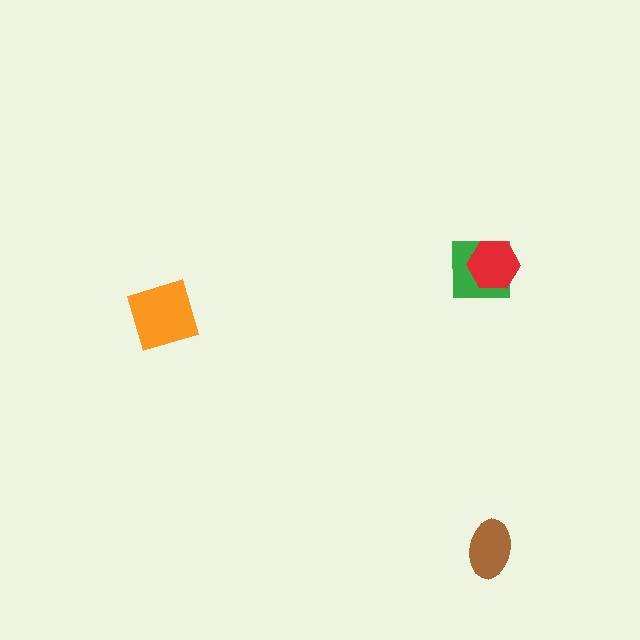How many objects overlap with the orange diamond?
0 objects overlap with the orange diamond.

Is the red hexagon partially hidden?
No, no other shape covers it.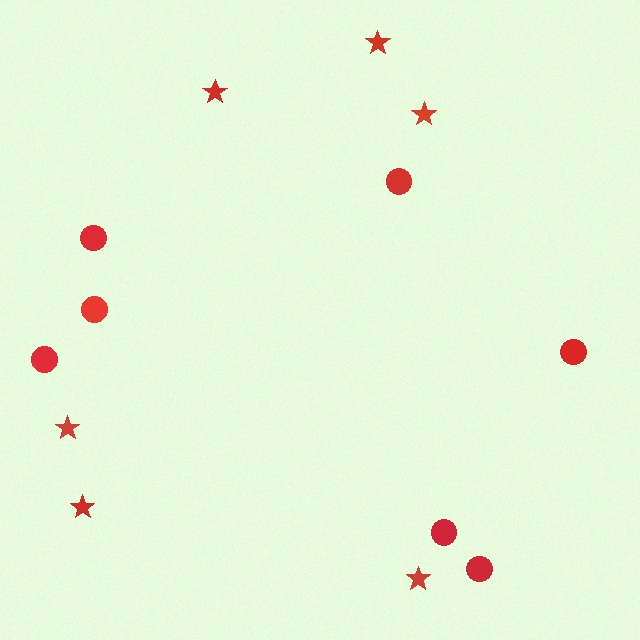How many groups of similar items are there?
There are 2 groups: one group of stars (6) and one group of circles (7).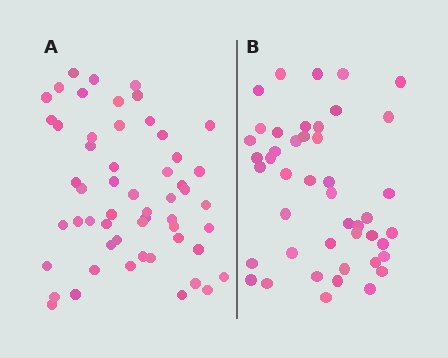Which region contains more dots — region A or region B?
Region A (the left region) has more dots.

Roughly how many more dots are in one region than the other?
Region A has roughly 10 or so more dots than region B.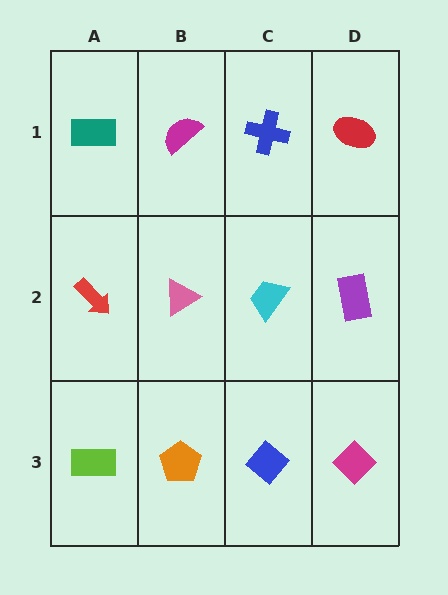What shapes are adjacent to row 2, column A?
A teal rectangle (row 1, column A), a lime rectangle (row 3, column A), a pink triangle (row 2, column B).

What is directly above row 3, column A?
A red arrow.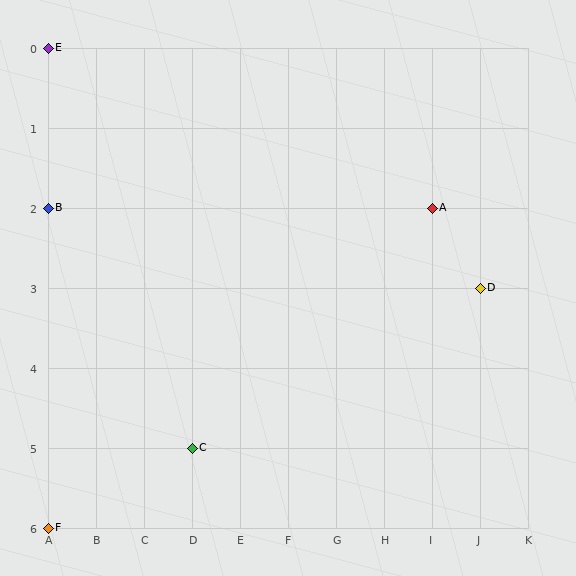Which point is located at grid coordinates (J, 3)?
Point D is at (J, 3).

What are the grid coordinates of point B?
Point B is at grid coordinates (A, 2).